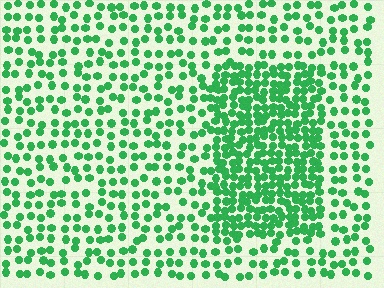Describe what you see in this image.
The image contains small green elements arranged at two different densities. A rectangle-shaped region is visible where the elements are more densely packed than the surrounding area.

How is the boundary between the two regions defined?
The boundary is defined by a change in element density (approximately 2.2x ratio). All elements are the same color, size, and shape.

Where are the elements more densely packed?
The elements are more densely packed inside the rectangle boundary.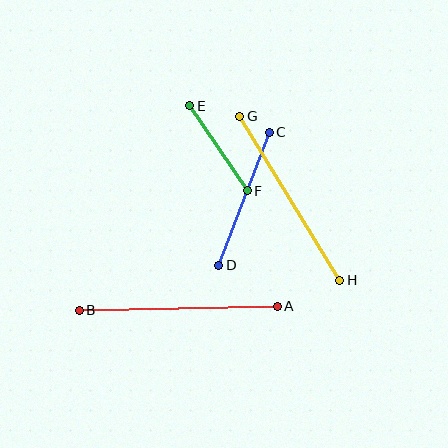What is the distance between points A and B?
The distance is approximately 198 pixels.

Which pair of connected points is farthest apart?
Points A and B are farthest apart.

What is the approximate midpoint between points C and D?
The midpoint is at approximately (244, 199) pixels.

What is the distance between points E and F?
The distance is approximately 103 pixels.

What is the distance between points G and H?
The distance is approximately 192 pixels.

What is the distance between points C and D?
The distance is approximately 142 pixels.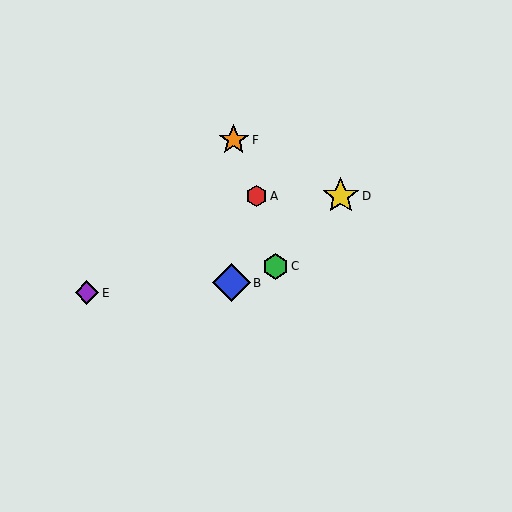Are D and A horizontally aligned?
Yes, both are at y≈196.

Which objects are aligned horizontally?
Objects A, D are aligned horizontally.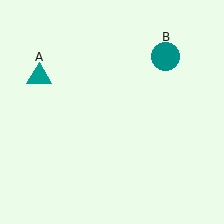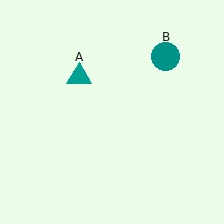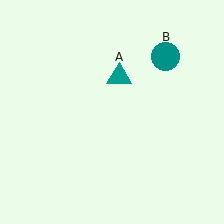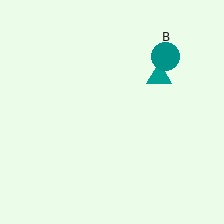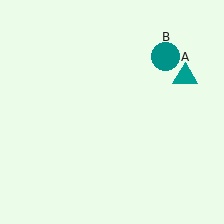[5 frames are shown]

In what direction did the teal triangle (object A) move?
The teal triangle (object A) moved right.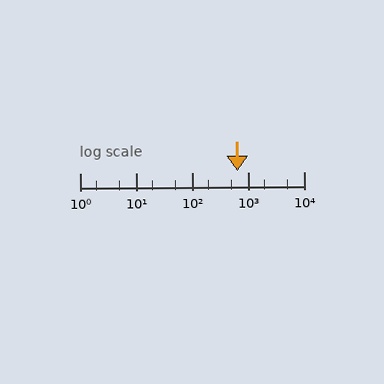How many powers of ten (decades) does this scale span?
The scale spans 4 decades, from 1 to 10000.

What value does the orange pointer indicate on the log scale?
The pointer indicates approximately 640.